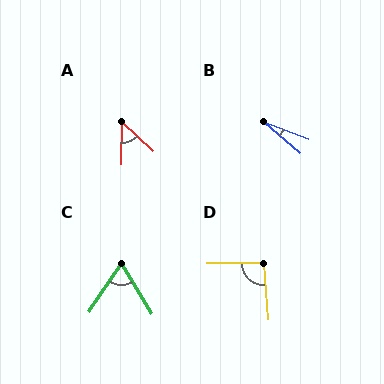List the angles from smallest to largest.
B (20°), A (48°), C (65°), D (93°).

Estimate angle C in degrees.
Approximately 65 degrees.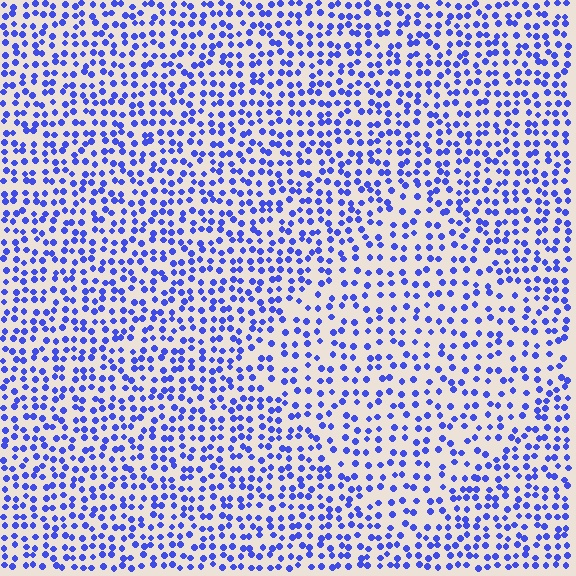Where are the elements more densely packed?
The elements are more densely packed outside the diamond boundary.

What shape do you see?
I see a diamond.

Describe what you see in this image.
The image contains small blue elements arranged at two different densities. A diamond-shaped region is visible where the elements are less densely packed than the surrounding area.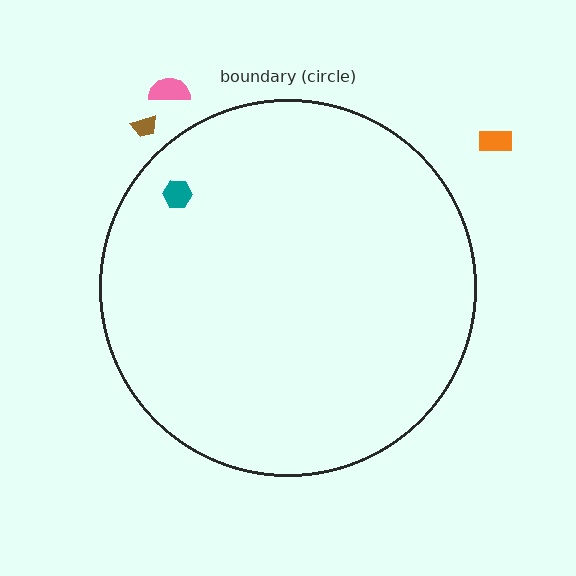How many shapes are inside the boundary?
1 inside, 3 outside.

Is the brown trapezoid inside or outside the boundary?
Outside.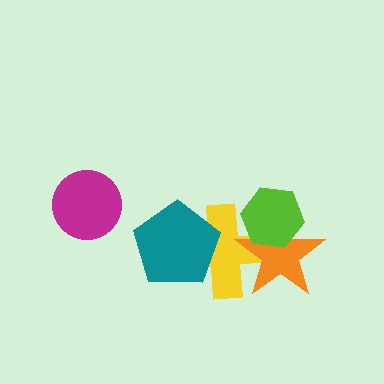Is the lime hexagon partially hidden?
No, no other shape covers it.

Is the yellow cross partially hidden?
Yes, it is partially covered by another shape.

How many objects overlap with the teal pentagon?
1 object overlaps with the teal pentagon.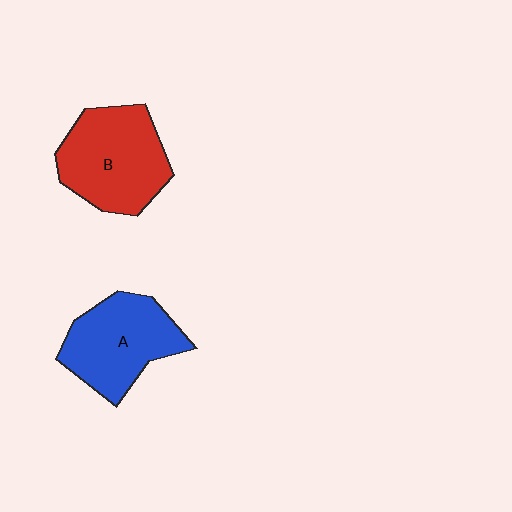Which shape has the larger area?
Shape B (red).